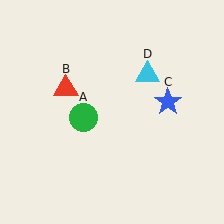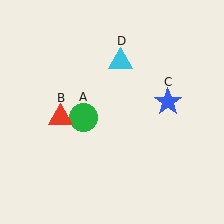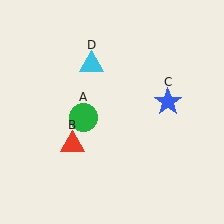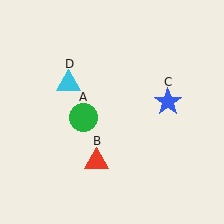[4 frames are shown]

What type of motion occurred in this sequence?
The red triangle (object B), cyan triangle (object D) rotated counterclockwise around the center of the scene.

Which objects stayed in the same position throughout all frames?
Green circle (object A) and blue star (object C) remained stationary.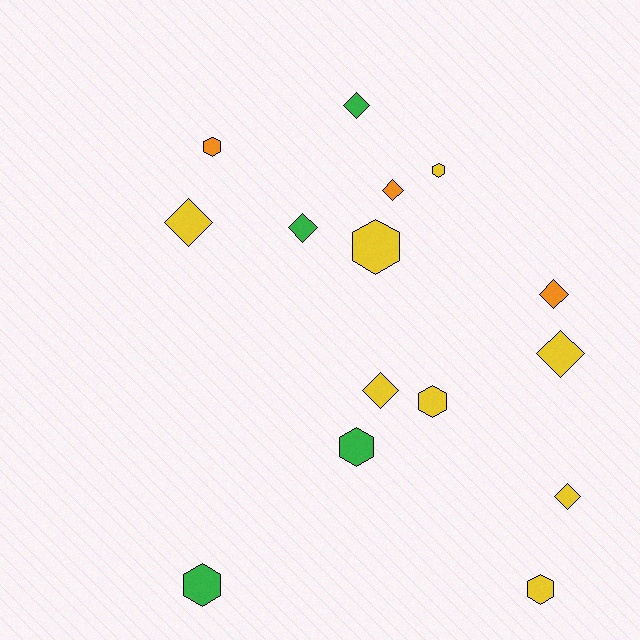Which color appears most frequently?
Yellow, with 8 objects.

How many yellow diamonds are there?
There are 4 yellow diamonds.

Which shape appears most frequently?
Diamond, with 8 objects.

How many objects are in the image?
There are 15 objects.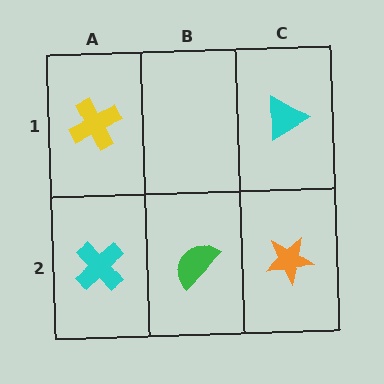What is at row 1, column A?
A yellow cross.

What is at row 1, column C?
A cyan triangle.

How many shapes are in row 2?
3 shapes.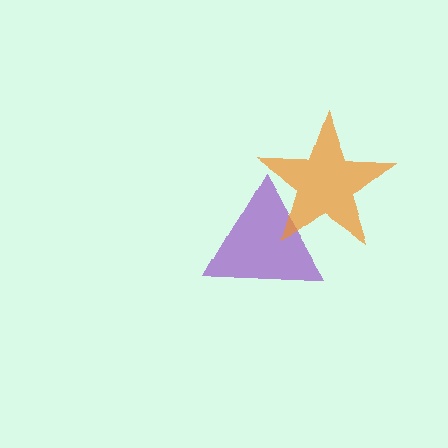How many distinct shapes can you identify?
There are 2 distinct shapes: a purple triangle, an orange star.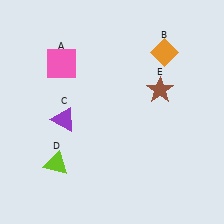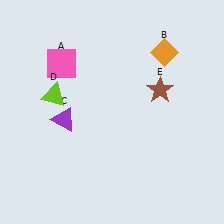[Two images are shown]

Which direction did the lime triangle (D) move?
The lime triangle (D) moved up.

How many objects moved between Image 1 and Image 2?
1 object moved between the two images.